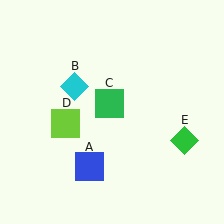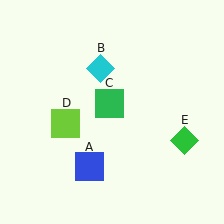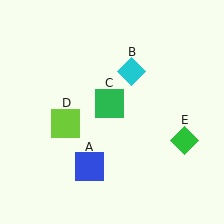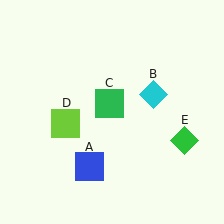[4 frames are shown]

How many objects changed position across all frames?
1 object changed position: cyan diamond (object B).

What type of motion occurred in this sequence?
The cyan diamond (object B) rotated clockwise around the center of the scene.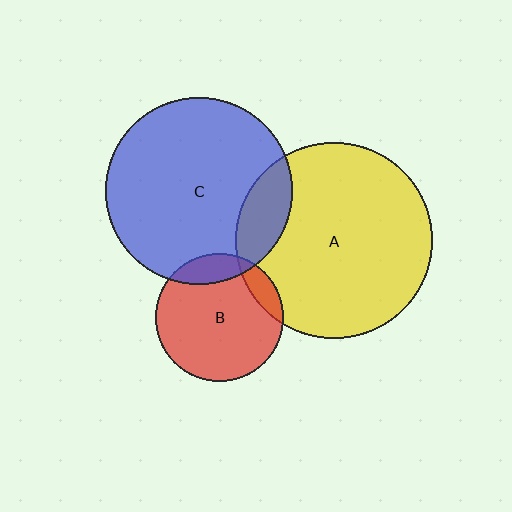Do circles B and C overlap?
Yes.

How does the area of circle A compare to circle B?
Approximately 2.3 times.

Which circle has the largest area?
Circle A (yellow).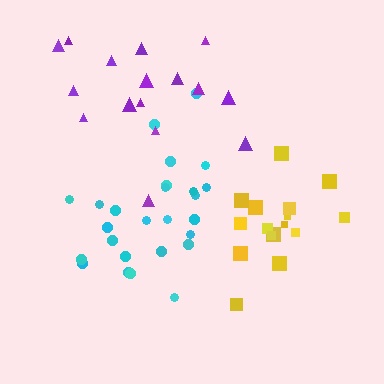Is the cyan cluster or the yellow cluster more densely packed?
Yellow.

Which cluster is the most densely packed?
Yellow.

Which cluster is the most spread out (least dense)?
Purple.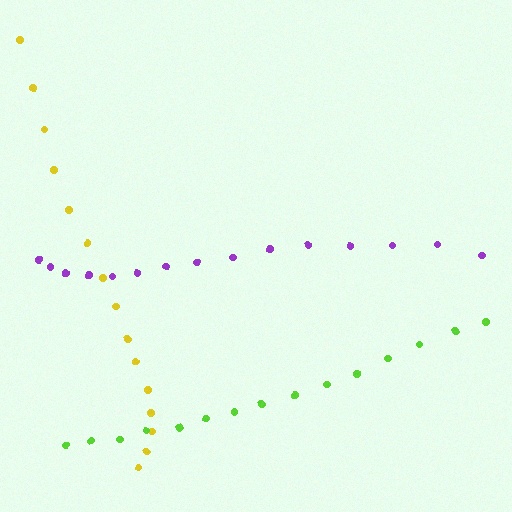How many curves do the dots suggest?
There are 3 distinct paths.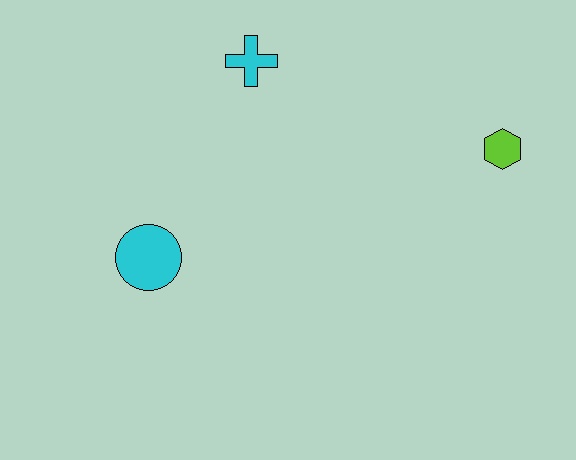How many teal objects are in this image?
There are no teal objects.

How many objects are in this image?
There are 3 objects.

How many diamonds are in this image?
There are no diamonds.